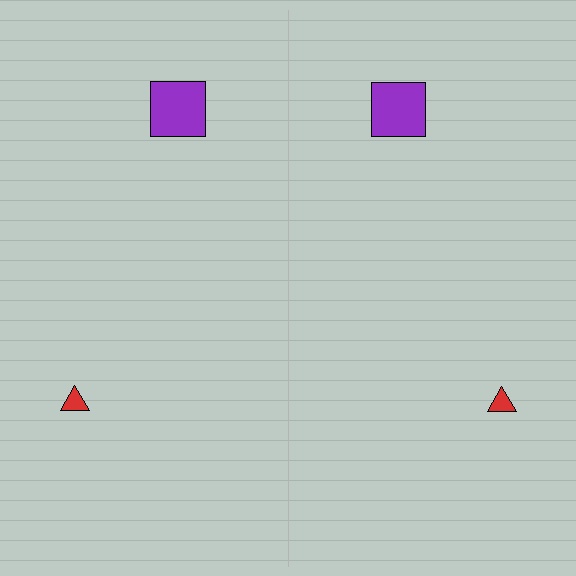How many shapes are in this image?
There are 4 shapes in this image.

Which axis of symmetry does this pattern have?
The pattern has a vertical axis of symmetry running through the center of the image.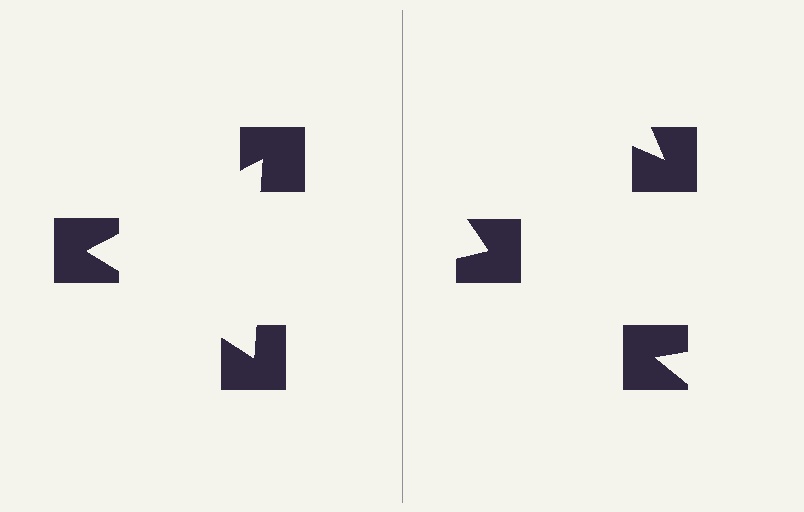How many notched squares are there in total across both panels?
6 — 3 on each side.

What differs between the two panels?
The notched squares are positioned identically on both sides; only the wedge orientations differ. On the left they align to a triangle; on the right they are misaligned.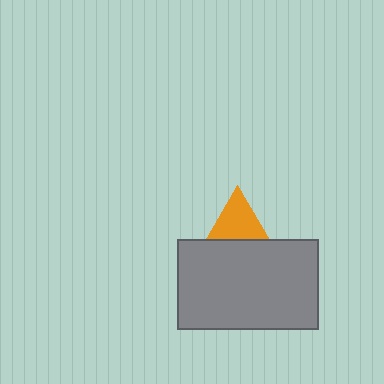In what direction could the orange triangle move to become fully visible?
The orange triangle could move up. That would shift it out from behind the gray rectangle entirely.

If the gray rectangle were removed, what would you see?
You would see the complete orange triangle.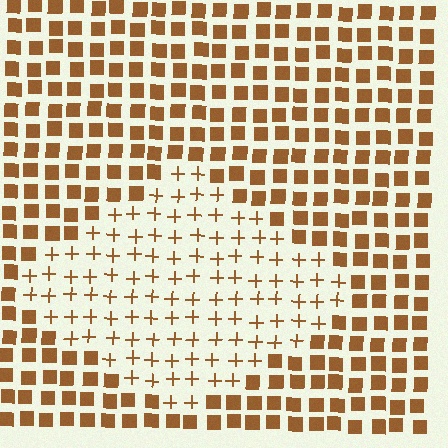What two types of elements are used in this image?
The image uses plus signs inside the diamond region and squares outside it.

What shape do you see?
I see a diamond.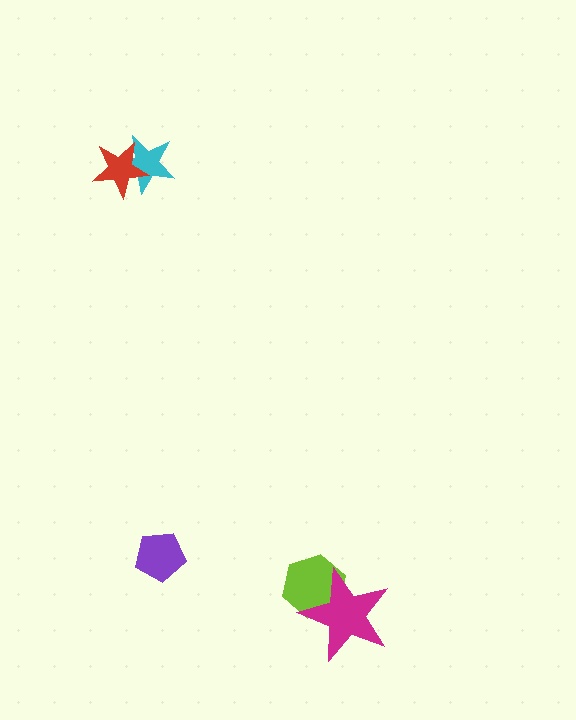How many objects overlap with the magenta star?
1 object overlaps with the magenta star.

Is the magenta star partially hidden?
No, no other shape covers it.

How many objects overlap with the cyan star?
1 object overlaps with the cyan star.